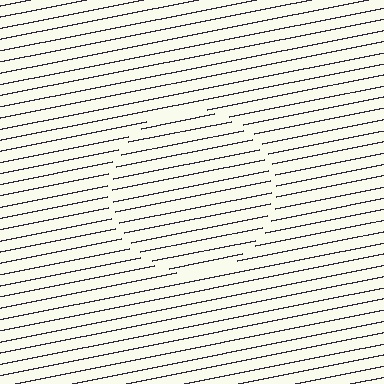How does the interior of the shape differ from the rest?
The interior of the shape contains the same grating, shifted by half a period — the contour is defined by the phase discontinuity where line-ends from the inner and outer gratings abut.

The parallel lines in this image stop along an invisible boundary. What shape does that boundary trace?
An illusory circle. The interior of the shape contains the same grating, shifted by half a period — the contour is defined by the phase discontinuity where line-ends from the inner and outer gratings abut.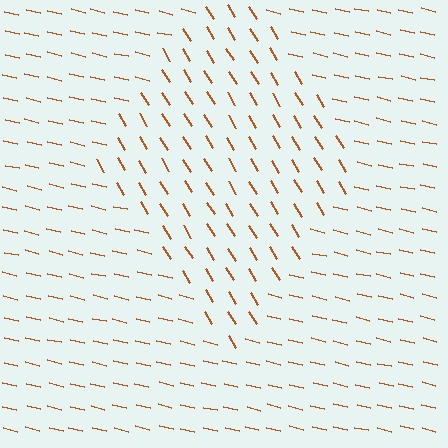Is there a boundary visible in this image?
Yes, there is a texture boundary formed by a change in line orientation.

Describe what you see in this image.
The image is filled with small brown line segments. A diamond region in the image has lines oriented differently from the surrounding lines, creating a visible texture boundary.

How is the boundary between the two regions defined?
The boundary is defined purely by a change in line orientation (approximately 45 degrees difference). All lines are the same color and thickness.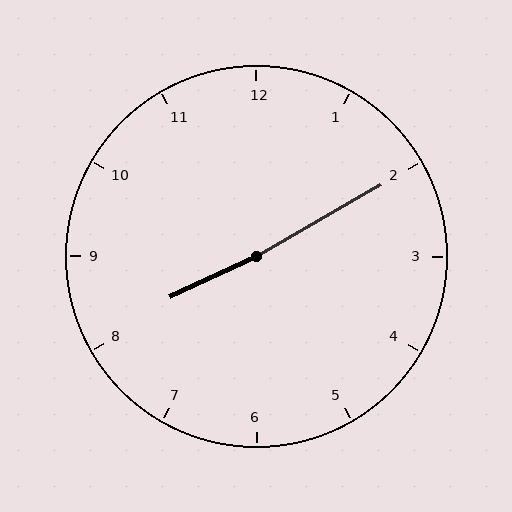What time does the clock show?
8:10.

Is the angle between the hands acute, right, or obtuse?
It is obtuse.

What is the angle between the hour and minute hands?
Approximately 175 degrees.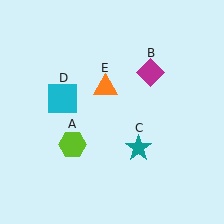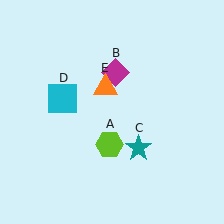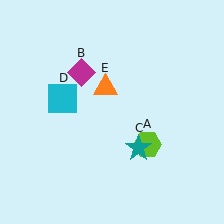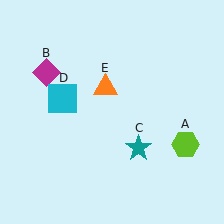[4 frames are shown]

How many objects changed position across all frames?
2 objects changed position: lime hexagon (object A), magenta diamond (object B).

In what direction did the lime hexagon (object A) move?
The lime hexagon (object A) moved right.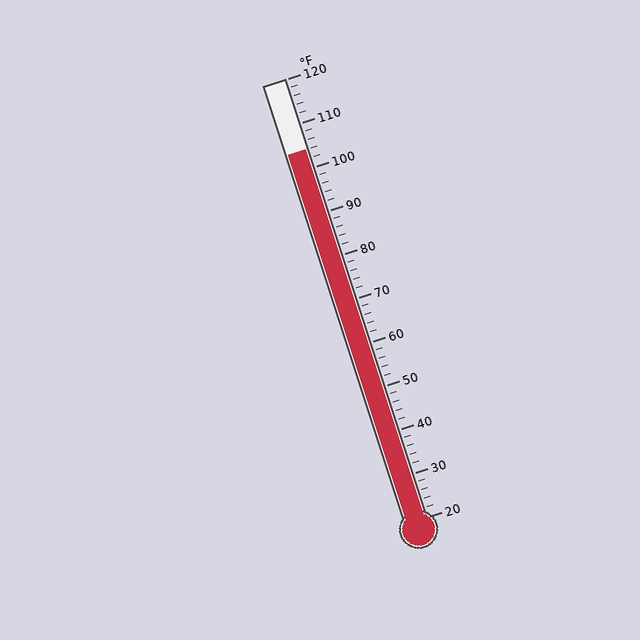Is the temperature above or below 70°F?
The temperature is above 70°F.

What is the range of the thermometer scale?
The thermometer scale ranges from 20°F to 120°F.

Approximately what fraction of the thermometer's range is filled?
The thermometer is filled to approximately 85% of its range.